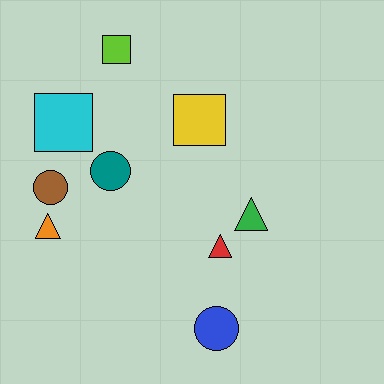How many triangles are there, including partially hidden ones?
There are 3 triangles.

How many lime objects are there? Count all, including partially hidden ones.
There is 1 lime object.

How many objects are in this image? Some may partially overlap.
There are 9 objects.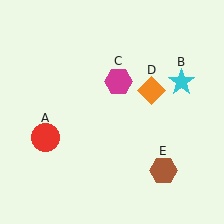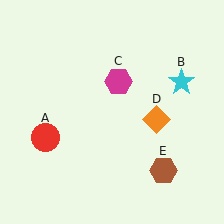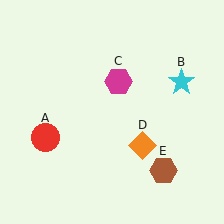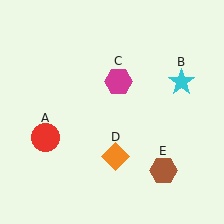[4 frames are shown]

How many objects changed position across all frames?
1 object changed position: orange diamond (object D).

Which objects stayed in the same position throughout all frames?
Red circle (object A) and cyan star (object B) and magenta hexagon (object C) and brown hexagon (object E) remained stationary.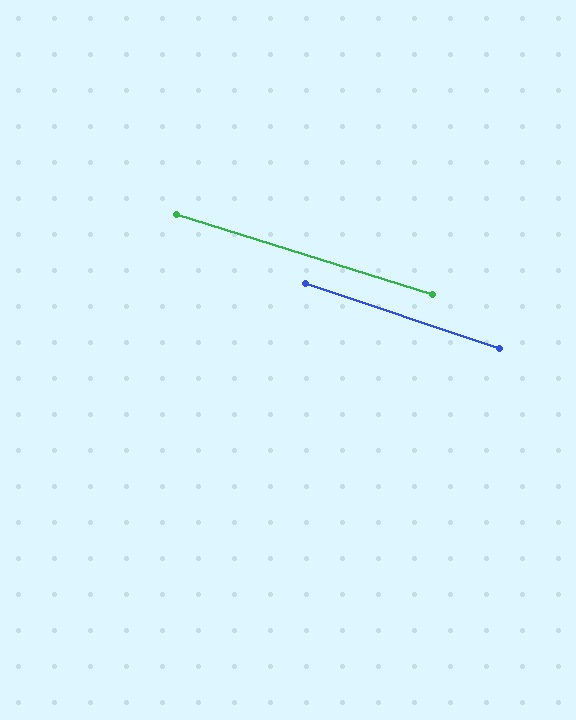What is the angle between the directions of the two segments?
Approximately 1 degree.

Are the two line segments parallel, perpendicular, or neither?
Parallel — their directions differ by only 1.0°.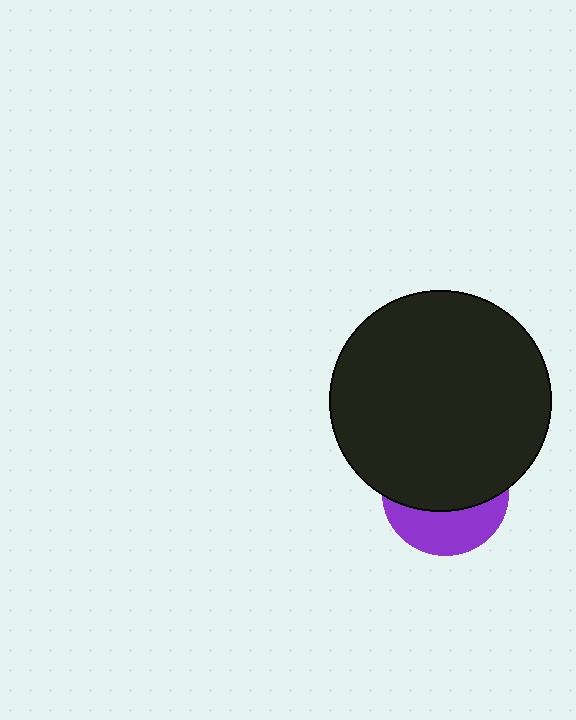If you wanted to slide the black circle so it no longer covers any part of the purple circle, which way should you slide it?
Slide it up — that is the most direct way to separate the two shapes.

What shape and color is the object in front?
The object in front is a black circle.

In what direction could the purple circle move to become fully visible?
The purple circle could move down. That would shift it out from behind the black circle entirely.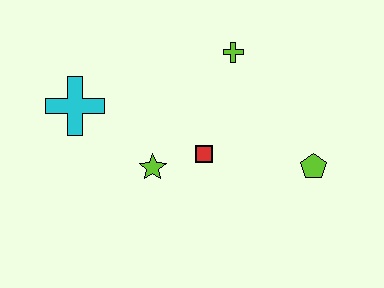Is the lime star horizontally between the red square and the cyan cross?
Yes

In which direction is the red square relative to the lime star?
The red square is to the right of the lime star.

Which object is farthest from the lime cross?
The cyan cross is farthest from the lime cross.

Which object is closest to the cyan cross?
The lime star is closest to the cyan cross.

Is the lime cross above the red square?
Yes